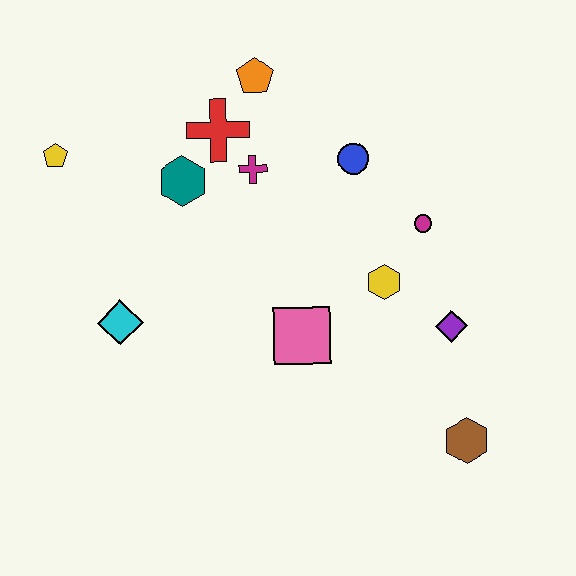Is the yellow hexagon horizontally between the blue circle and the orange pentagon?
No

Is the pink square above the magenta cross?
No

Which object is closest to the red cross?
The magenta cross is closest to the red cross.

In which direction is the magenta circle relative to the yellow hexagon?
The magenta circle is above the yellow hexagon.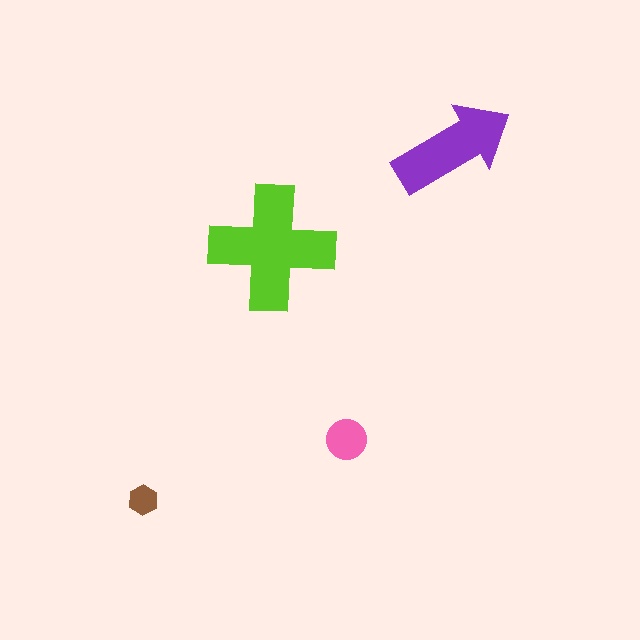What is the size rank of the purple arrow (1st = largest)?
2nd.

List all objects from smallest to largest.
The brown hexagon, the pink circle, the purple arrow, the lime cross.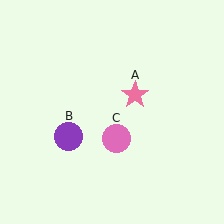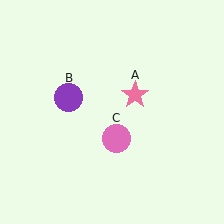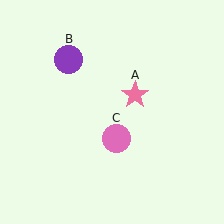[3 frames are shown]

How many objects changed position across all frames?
1 object changed position: purple circle (object B).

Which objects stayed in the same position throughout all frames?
Pink star (object A) and pink circle (object C) remained stationary.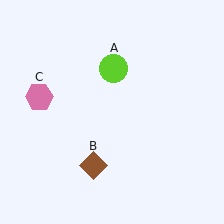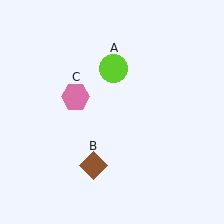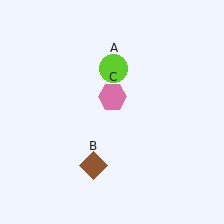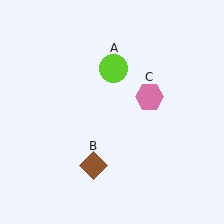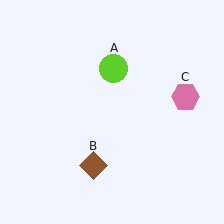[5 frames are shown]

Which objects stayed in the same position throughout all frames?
Lime circle (object A) and brown diamond (object B) remained stationary.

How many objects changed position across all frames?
1 object changed position: pink hexagon (object C).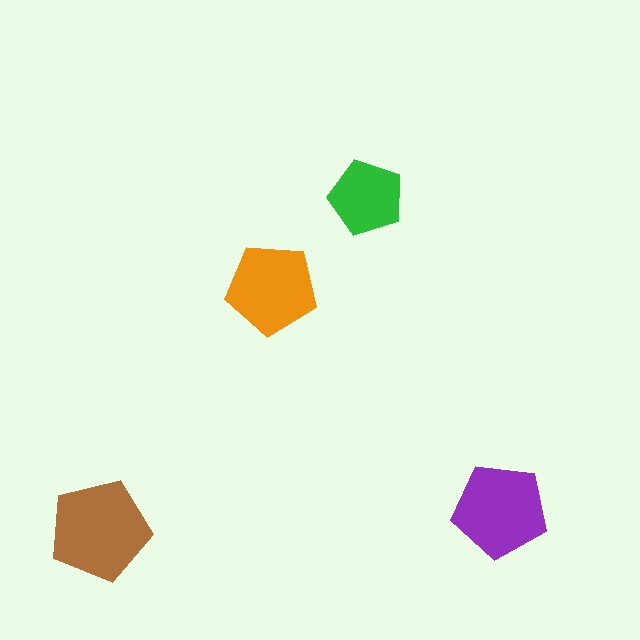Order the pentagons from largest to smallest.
the brown one, the purple one, the orange one, the green one.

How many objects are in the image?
There are 4 objects in the image.